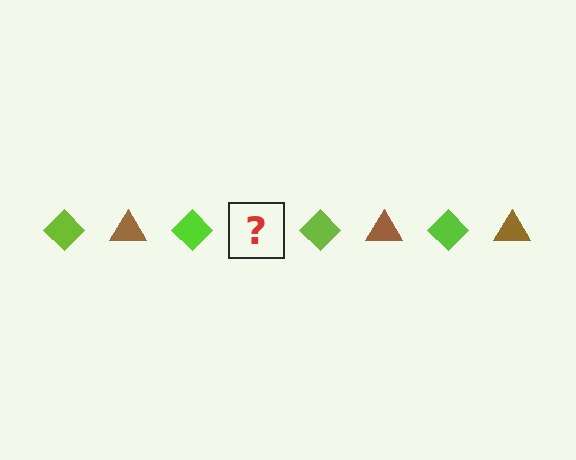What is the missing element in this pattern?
The missing element is a brown triangle.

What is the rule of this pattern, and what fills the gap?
The rule is that the pattern alternates between lime diamond and brown triangle. The gap should be filled with a brown triangle.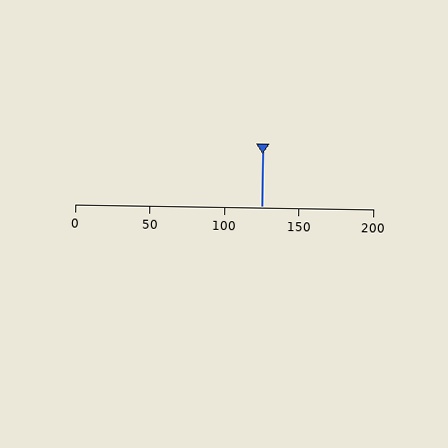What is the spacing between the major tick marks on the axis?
The major ticks are spaced 50 apart.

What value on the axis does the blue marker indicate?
The marker indicates approximately 125.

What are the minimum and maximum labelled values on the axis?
The axis runs from 0 to 200.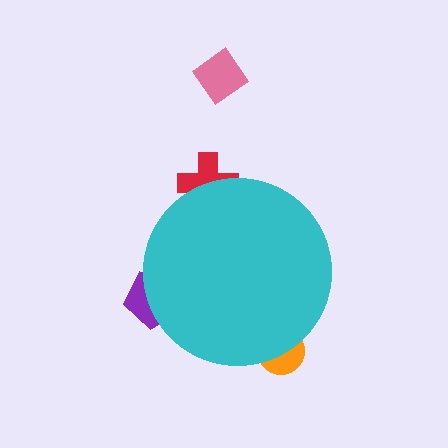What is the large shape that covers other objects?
A cyan circle.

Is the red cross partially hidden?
Yes, the red cross is partially hidden behind the cyan circle.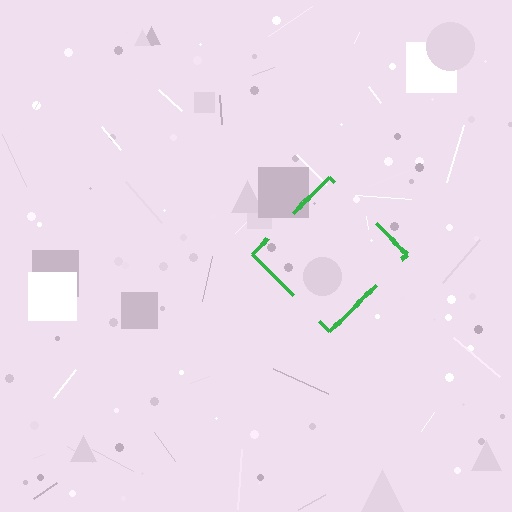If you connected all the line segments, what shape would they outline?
They would outline a diamond.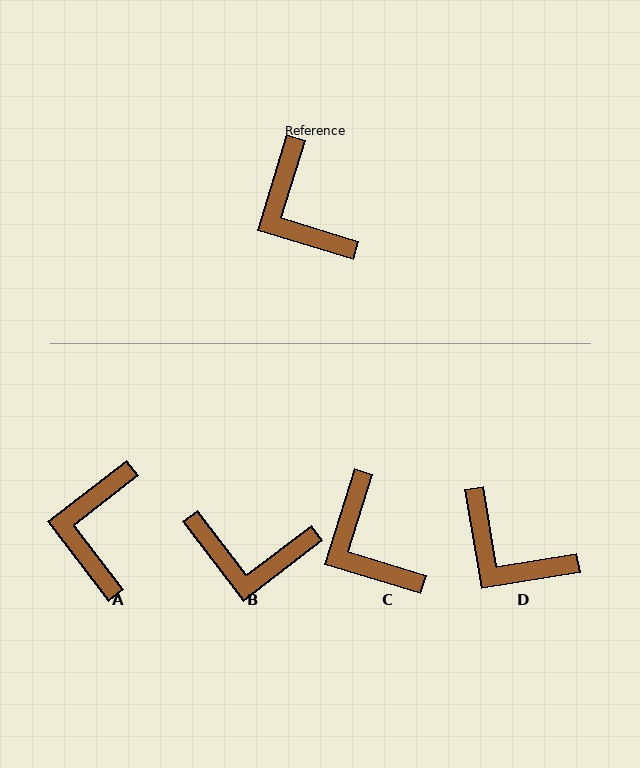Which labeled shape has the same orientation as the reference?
C.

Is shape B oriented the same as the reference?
No, it is off by about 54 degrees.